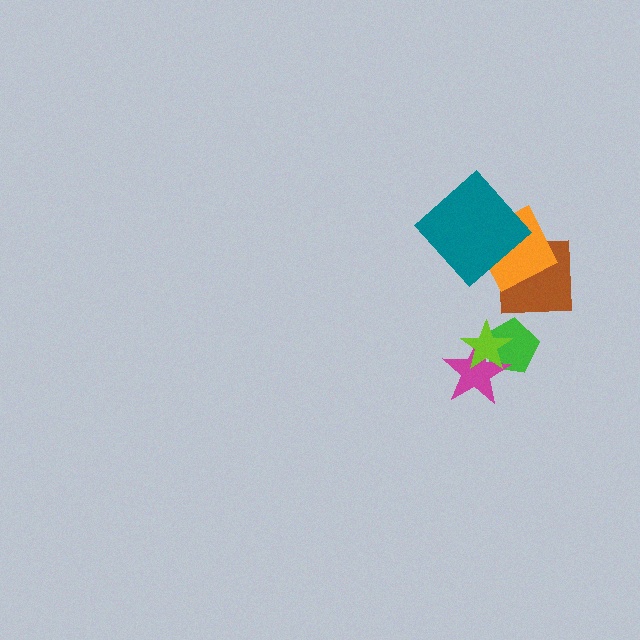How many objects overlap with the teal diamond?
1 object overlaps with the teal diamond.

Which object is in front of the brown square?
The orange square is in front of the brown square.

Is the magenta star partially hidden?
Yes, it is partially covered by another shape.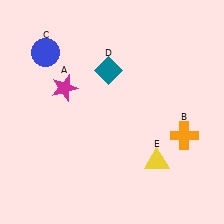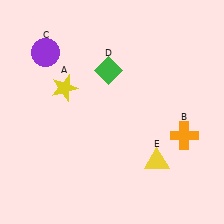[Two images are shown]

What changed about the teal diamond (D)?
In Image 1, D is teal. In Image 2, it changed to green.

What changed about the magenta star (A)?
In Image 1, A is magenta. In Image 2, it changed to yellow.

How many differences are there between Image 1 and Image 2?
There are 3 differences between the two images.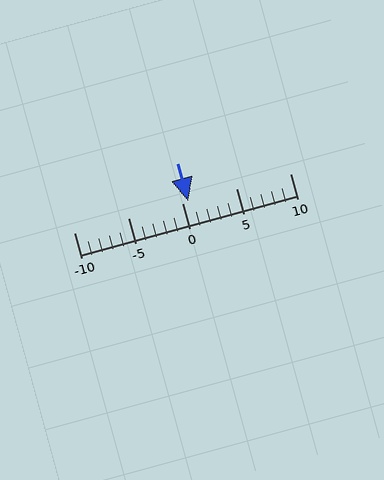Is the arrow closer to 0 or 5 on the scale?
The arrow is closer to 0.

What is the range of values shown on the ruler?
The ruler shows values from -10 to 10.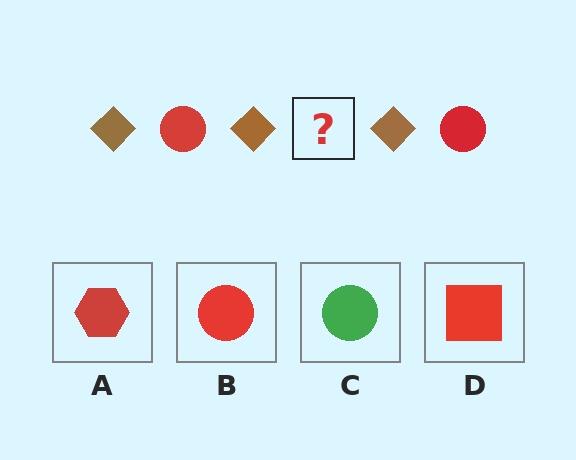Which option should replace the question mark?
Option B.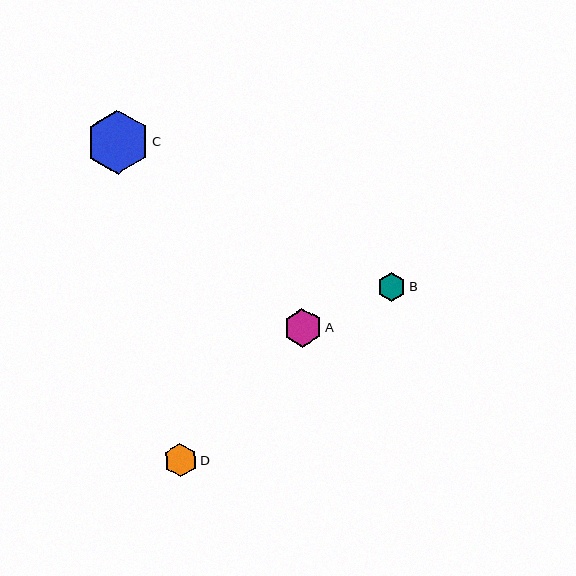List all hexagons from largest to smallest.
From largest to smallest: C, A, D, B.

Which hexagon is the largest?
Hexagon C is the largest with a size of approximately 64 pixels.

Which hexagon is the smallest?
Hexagon B is the smallest with a size of approximately 28 pixels.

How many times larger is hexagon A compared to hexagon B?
Hexagon A is approximately 1.3 times the size of hexagon B.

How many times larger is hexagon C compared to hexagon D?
Hexagon C is approximately 1.9 times the size of hexagon D.